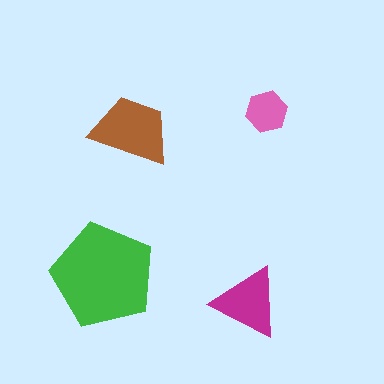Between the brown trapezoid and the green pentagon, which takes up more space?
The green pentagon.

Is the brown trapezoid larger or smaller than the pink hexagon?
Larger.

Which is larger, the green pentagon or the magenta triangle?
The green pentagon.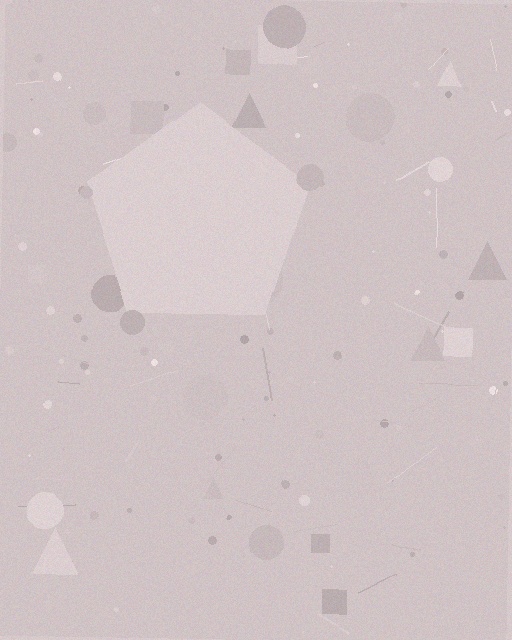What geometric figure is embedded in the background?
A pentagon is embedded in the background.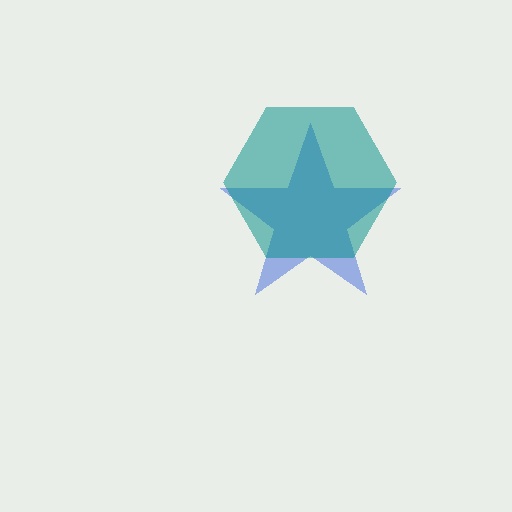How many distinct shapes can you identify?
There are 2 distinct shapes: a blue star, a teal hexagon.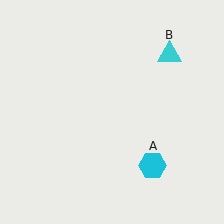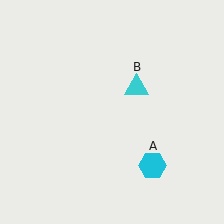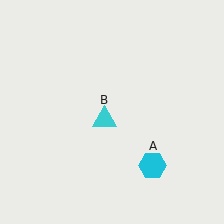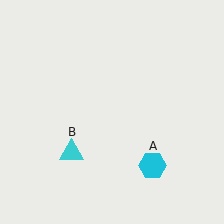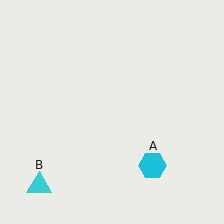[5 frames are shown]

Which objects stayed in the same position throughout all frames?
Cyan hexagon (object A) remained stationary.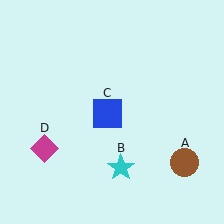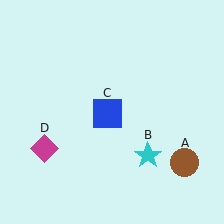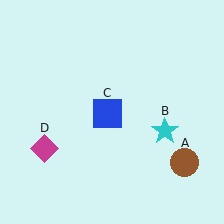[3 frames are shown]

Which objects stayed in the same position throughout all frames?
Brown circle (object A) and blue square (object C) and magenta diamond (object D) remained stationary.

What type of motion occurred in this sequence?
The cyan star (object B) rotated counterclockwise around the center of the scene.